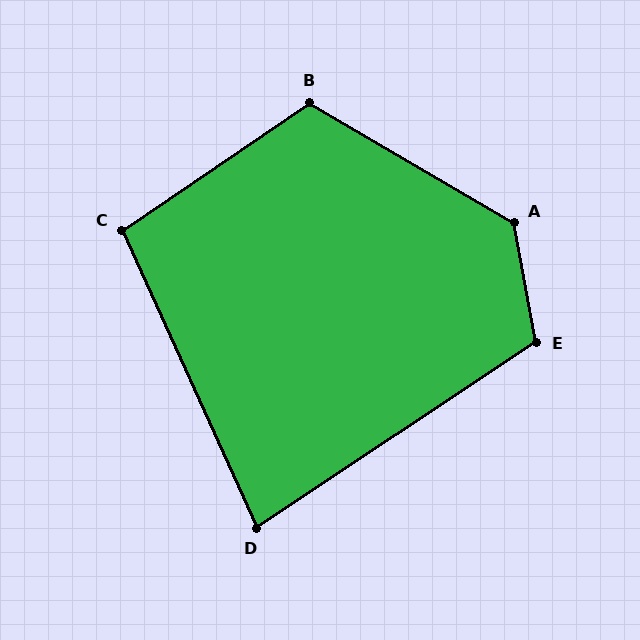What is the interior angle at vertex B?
Approximately 116 degrees (obtuse).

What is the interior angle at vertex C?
Approximately 100 degrees (obtuse).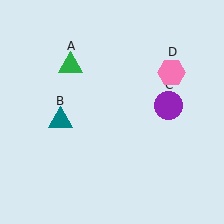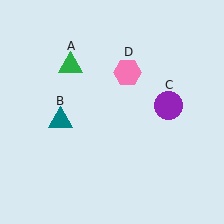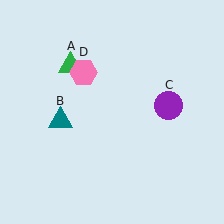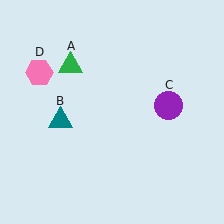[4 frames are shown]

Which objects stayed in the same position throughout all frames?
Green triangle (object A) and teal triangle (object B) and purple circle (object C) remained stationary.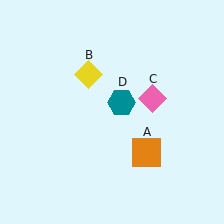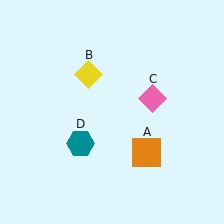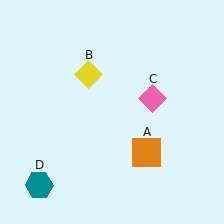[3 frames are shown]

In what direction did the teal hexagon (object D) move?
The teal hexagon (object D) moved down and to the left.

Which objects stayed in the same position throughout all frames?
Orange square (object A) and yellow diamond (object B) and pink diamond (object C) remained stationary.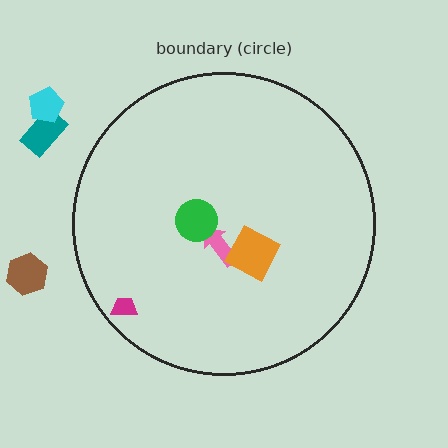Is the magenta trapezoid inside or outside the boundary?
Inside.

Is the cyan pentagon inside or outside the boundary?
Outside.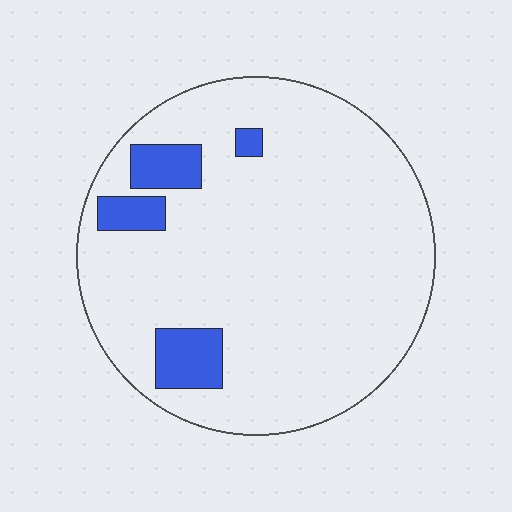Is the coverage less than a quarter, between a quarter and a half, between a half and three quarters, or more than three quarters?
Less than a quarter.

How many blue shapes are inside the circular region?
4.